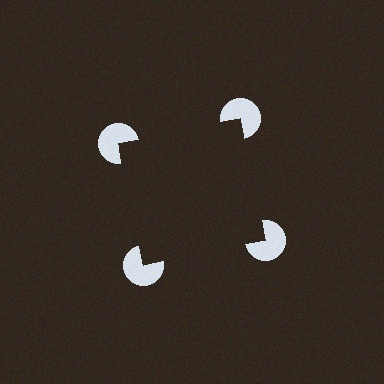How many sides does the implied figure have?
4 sides.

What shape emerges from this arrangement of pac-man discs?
An illusory square — its edges are inferred from the aligned wedge cuts in the pac-man discs, not physically drawn.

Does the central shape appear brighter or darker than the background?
It typically appears slightly darker than the background, even though no actual brightness change is drawn.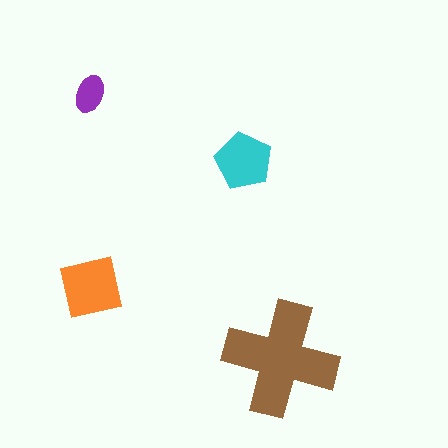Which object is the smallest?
The purple ellipse.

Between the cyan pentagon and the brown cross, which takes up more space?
The brown cross.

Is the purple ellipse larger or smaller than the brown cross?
Smaller.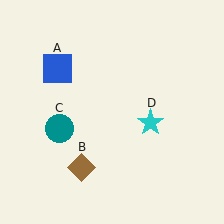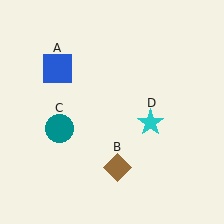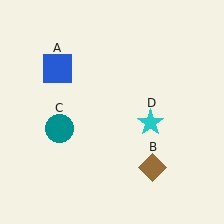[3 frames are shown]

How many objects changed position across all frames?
1 object changed position: brown diamond (object B).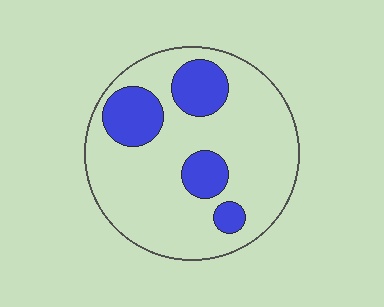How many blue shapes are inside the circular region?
4.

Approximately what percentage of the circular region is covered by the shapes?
Approximately 25%.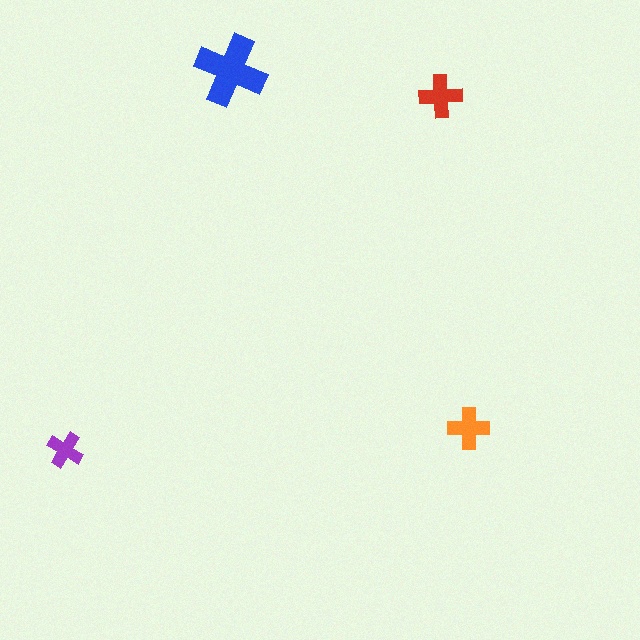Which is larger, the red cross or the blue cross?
The blue one.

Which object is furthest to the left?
The purple cross is leftmost.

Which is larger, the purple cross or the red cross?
The red one.